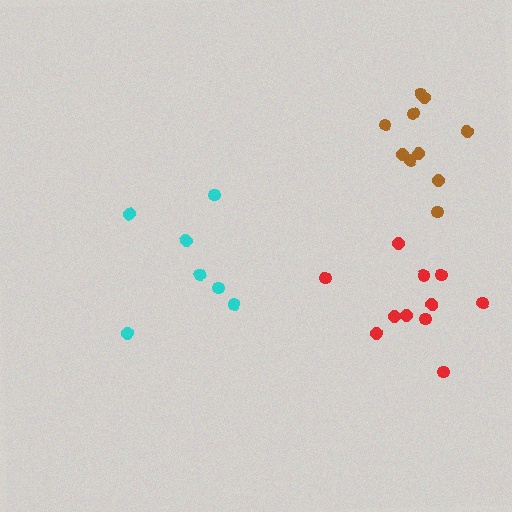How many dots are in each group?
Group 1: 10 dots, Group 2: 7 dots, Group 3: 11 dots (28 total).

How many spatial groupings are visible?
There are 3 spatial groupings.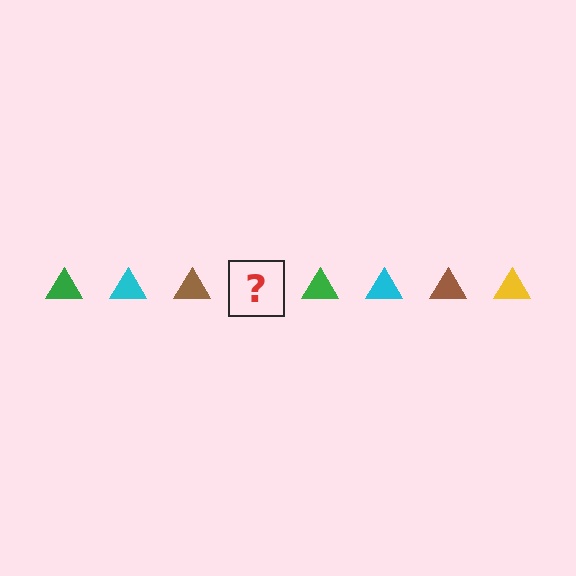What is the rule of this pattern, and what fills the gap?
The rule is that the pattern cycles through green, cyan, brown, yellow triangles. The gap should be filled with a yellow triangle.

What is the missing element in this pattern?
The missing element is a yellow triangle.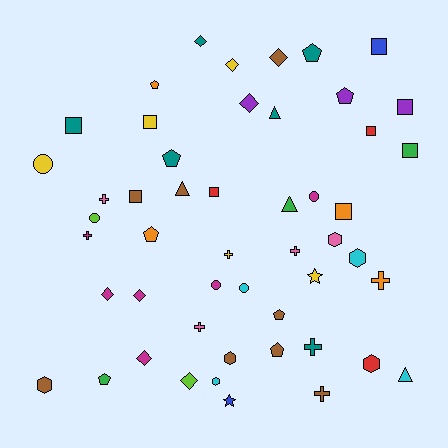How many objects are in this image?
There are 50 objects.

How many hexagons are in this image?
There are 6 hexagons.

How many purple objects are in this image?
There are 3 purple objects.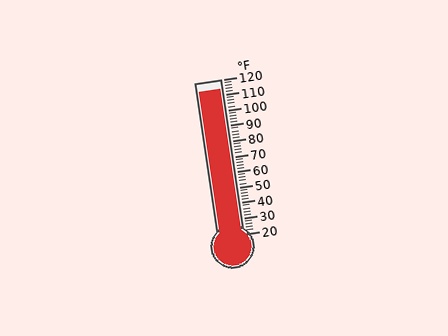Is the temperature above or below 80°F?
The temperature is above 80°F.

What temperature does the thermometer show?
The thermometer shows approximately 114°F.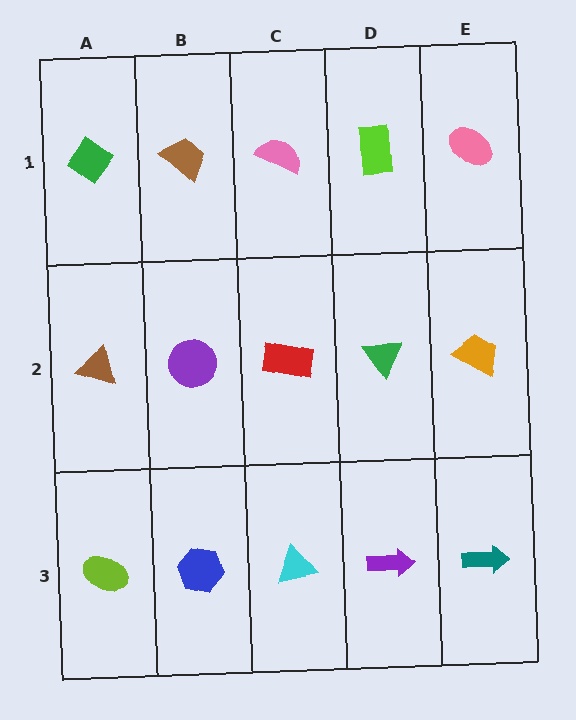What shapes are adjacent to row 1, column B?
A purple circle (row 2, column B), a green diamond (row 1, column A), a pink semicircle (row 1, column C).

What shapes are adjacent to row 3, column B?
A purple circle (row 2, column B), a lime ellipse (row 3, column A), a cyan triangle (row 3, column C).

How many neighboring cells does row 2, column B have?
4.